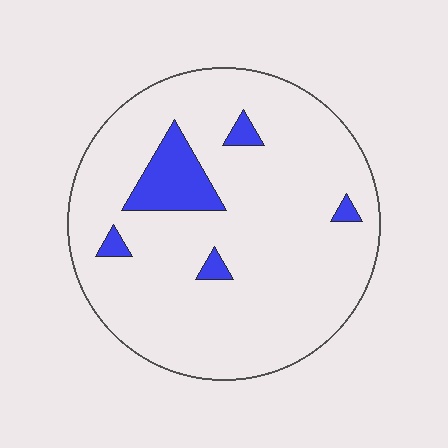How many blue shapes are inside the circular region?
5.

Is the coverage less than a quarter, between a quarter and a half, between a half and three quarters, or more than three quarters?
Less than a quarter.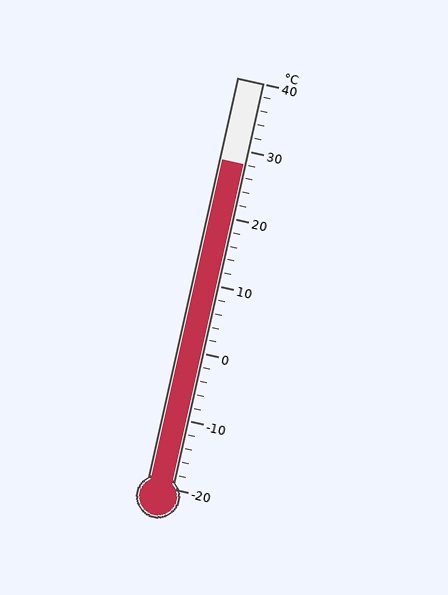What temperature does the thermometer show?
The thermometer shows approximately 28°C.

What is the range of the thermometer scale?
The thermometer scale ranges from -20°C to 40°C.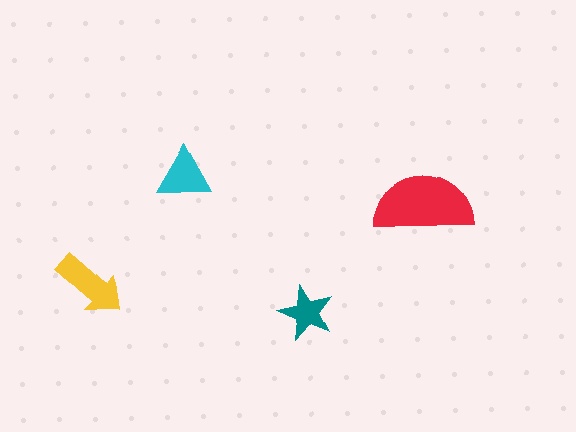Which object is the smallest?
The teal star.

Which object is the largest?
The red semicircle.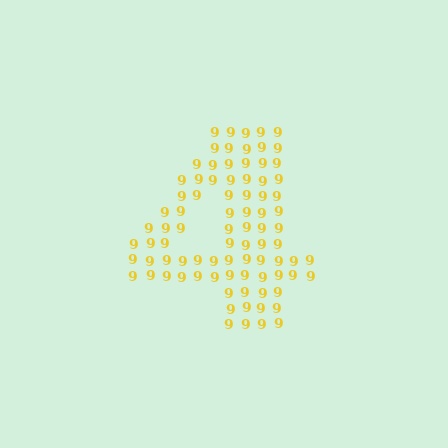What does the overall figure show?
The overall figure shows the digit 4.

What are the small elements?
The small elements are digit 9's.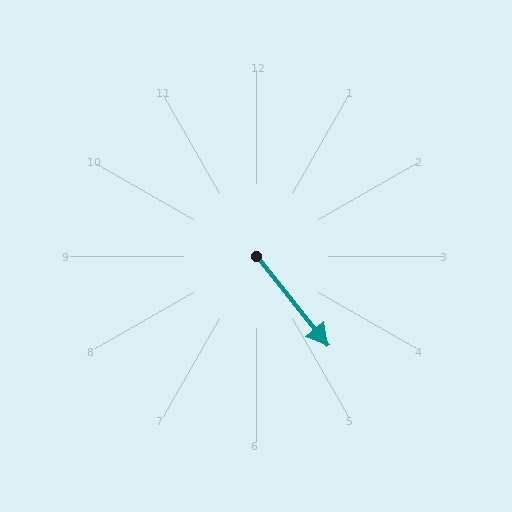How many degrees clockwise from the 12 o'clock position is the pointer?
Approximately 141 degrees.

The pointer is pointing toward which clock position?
Roughly 5 o'clock.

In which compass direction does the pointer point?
Southeast.